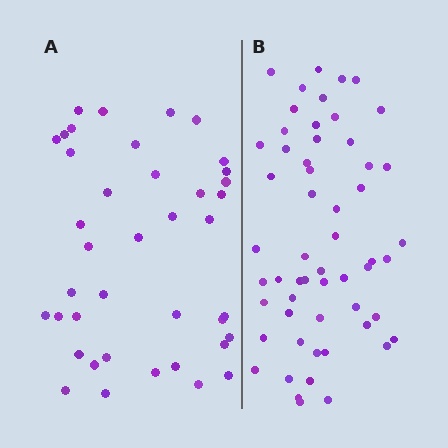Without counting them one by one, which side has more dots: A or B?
Region B (the right region) has more dots.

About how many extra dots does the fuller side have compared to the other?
Region B has approximately 15 more dots than region A.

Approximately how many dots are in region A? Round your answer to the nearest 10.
About 40 dots.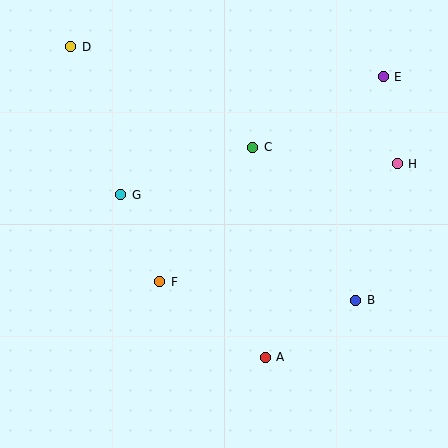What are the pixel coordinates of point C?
Point C is at (253, 147).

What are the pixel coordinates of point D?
Point D is at (71, 47).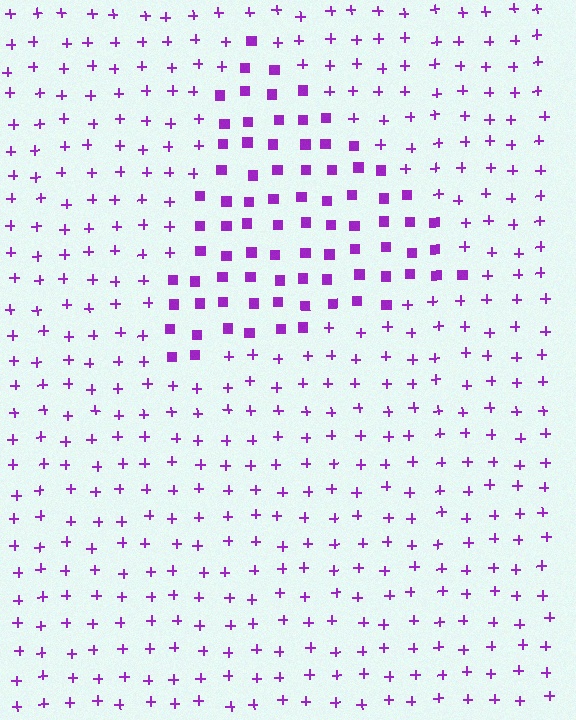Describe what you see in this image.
The image is filled with small purple elements arranged in a uniform grid. A triangle-shaped region contains squares, while the surrounding area contains plus signs. The boundary is defined purely by the change in element shape.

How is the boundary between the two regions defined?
The boundary is defined by a change in element shape: squares inside vs. plus signs outside. All elements share the same color and spacing.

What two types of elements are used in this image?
The image uses squares inside the triangle region and plus signs outside it.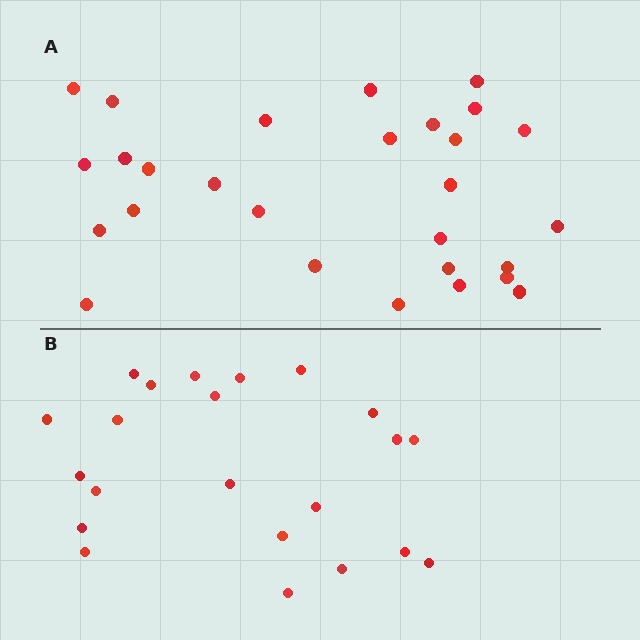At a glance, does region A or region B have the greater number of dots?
Region A (the top region) has more dots.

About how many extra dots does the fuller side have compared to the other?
Region A has about 6 more dots than region B.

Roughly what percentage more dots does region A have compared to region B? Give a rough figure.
About 25% more.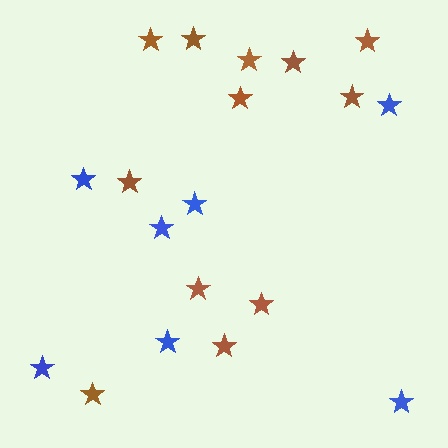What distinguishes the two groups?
There are 2 groups: one group of brown stars (12) and one group of blue stars (7).